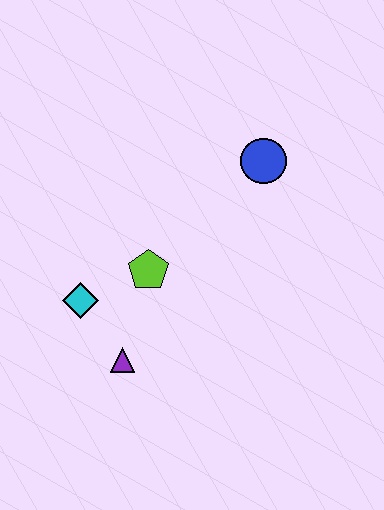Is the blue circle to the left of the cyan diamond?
No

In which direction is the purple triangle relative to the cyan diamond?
The purple triangle is below the cyan diamond.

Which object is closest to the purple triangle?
The cyan diamond is closest to the purple triangle.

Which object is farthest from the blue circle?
The purple triangle is farthest from the blue circle.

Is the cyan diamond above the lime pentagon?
No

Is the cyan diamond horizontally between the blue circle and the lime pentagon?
No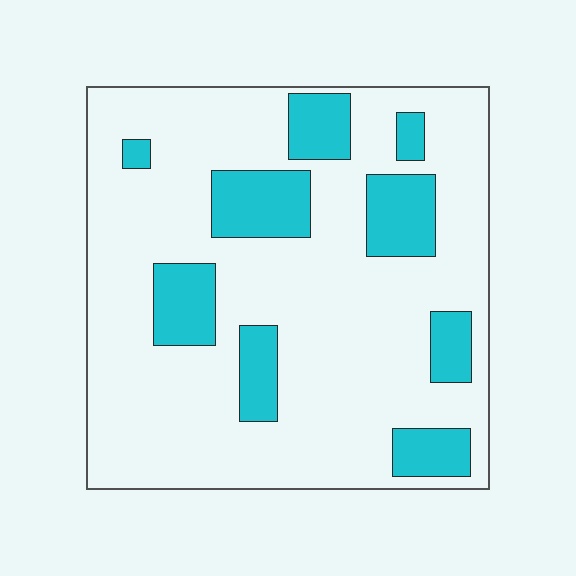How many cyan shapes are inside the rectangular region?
9.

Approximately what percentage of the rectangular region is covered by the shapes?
Approximately 20%.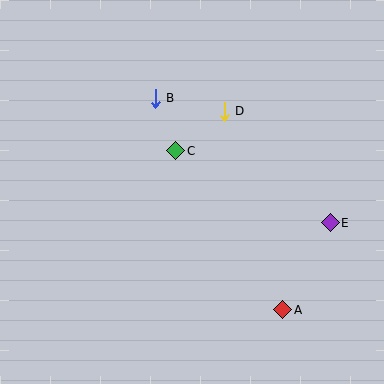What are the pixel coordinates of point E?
Point E is at (330, 223).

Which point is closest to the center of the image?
Point C at (176, 151) is closest to the center.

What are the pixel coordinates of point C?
Point C is at (176, 151).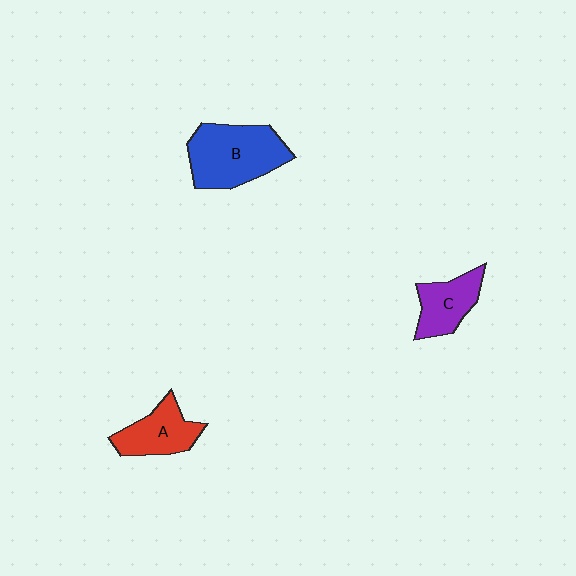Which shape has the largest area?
Shape B (blue).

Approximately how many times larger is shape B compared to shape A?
Approximately 1.6 times.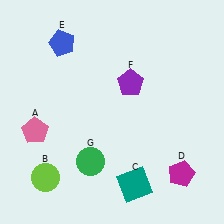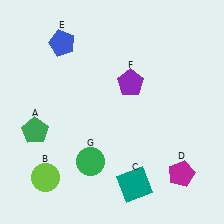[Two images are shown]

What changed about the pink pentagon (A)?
In Image 1, A is pink. In Image 2, it changed to green.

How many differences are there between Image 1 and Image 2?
There is 1 difference between the two images.